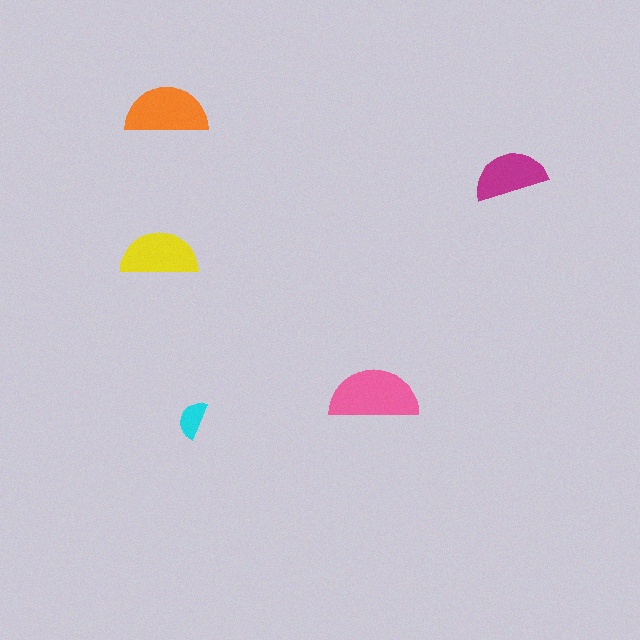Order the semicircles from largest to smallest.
the pink one, the orange one, the yellow one, the magenta one, the cyan one.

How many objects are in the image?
There are 5 objects in the image.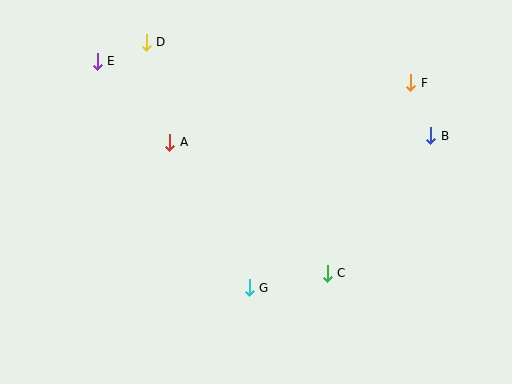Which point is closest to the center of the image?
Point G at (249, 288) is closest to the center.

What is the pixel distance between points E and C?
The distance between E and C is 313 pixels.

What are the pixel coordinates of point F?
Point F is at (411, 83).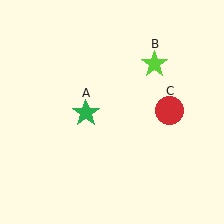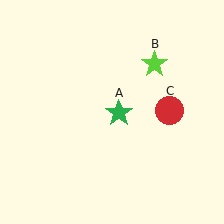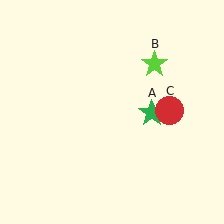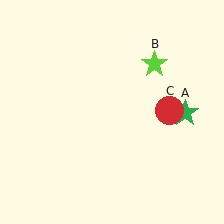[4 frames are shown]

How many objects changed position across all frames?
1 object changed position: green star (object A).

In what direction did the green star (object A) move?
The green star (object A) moved right.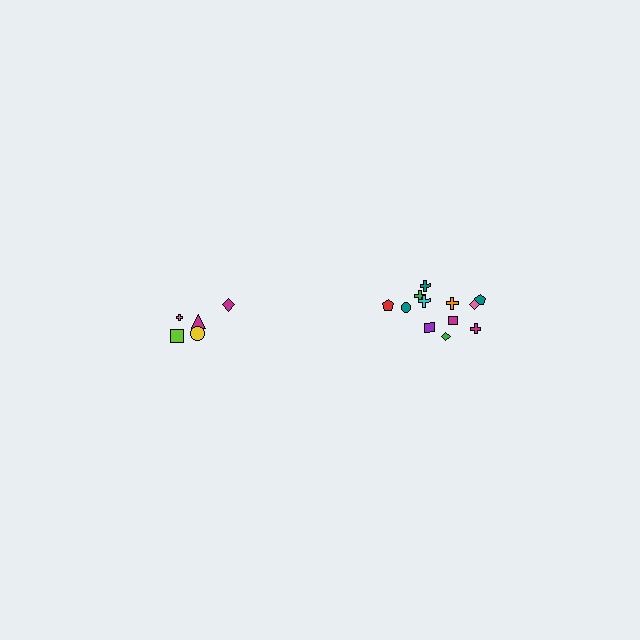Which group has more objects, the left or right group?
The right group.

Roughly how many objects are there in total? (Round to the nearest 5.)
Roughly 15 objects in total.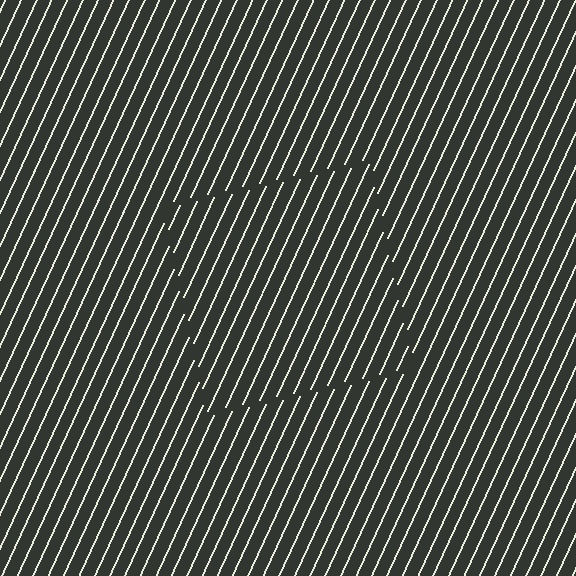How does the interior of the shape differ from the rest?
The interior of the shape contains the same grating, shifted by half a period — the contour is defined by the phase discontinuity where line-ends from the inner and outer gratings abut.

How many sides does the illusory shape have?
4 sides — the line-ends trace a square.